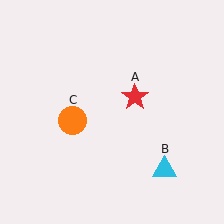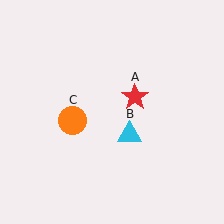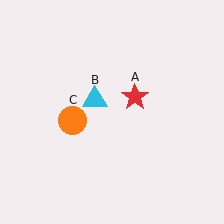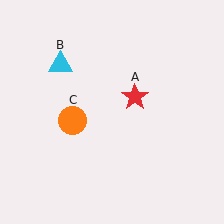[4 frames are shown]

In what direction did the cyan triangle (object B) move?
The cyan triangle (object B) moved up and to the left.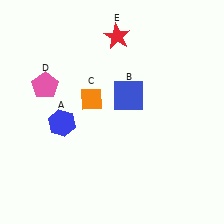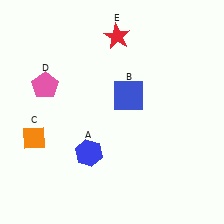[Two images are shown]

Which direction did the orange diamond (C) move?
The orange diamond (C) moved left.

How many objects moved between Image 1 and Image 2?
2 objects moved between the two images.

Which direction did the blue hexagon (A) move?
The blue hexagon (A) moved down.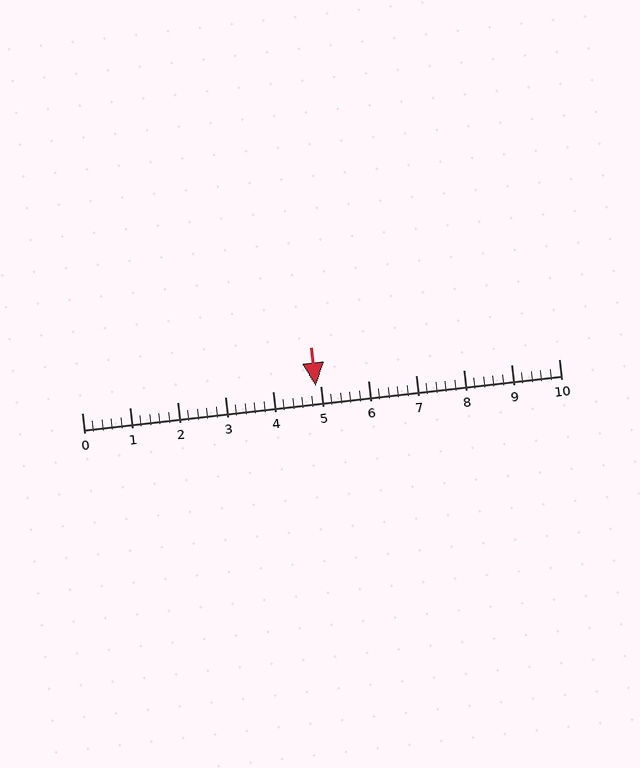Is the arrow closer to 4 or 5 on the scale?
The arrow is closer to 5.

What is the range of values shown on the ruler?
The ruler shows values from 0 to 10.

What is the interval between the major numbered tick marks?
The major tick marks are spaced 1 units apart.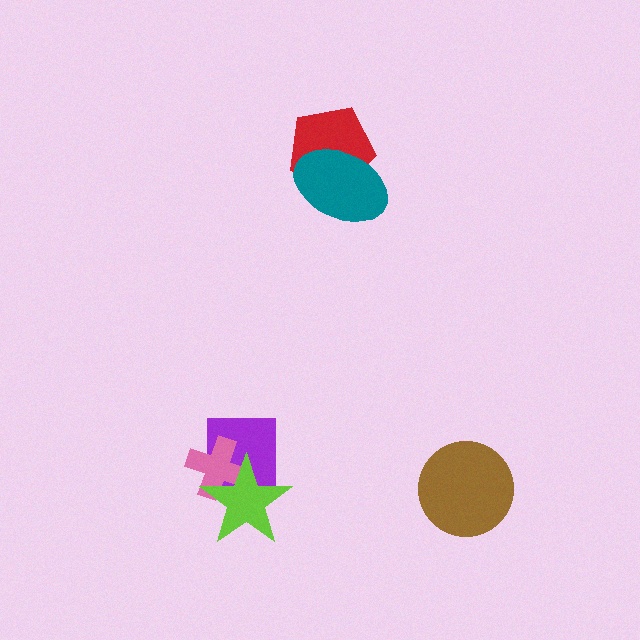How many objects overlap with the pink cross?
2 objects overlap with the pink cross.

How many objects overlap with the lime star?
2 objects overlap with the lime star.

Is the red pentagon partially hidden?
Yes, it is partially covered by another shape.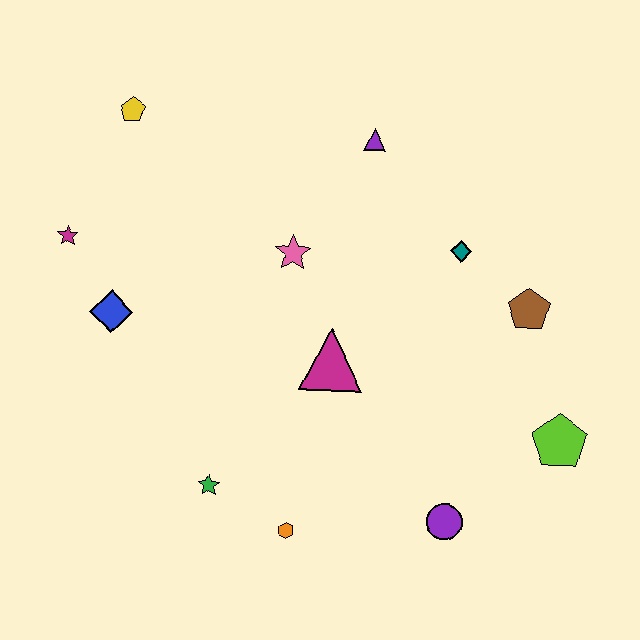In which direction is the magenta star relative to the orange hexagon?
The magenta star is above the orange hexagon.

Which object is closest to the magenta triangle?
The pink star is closest to the magenta triangle.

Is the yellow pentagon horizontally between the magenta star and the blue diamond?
No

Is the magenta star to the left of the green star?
Yes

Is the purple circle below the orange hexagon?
No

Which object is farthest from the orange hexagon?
The yellow pentagon is farthest from the orange hexagon.